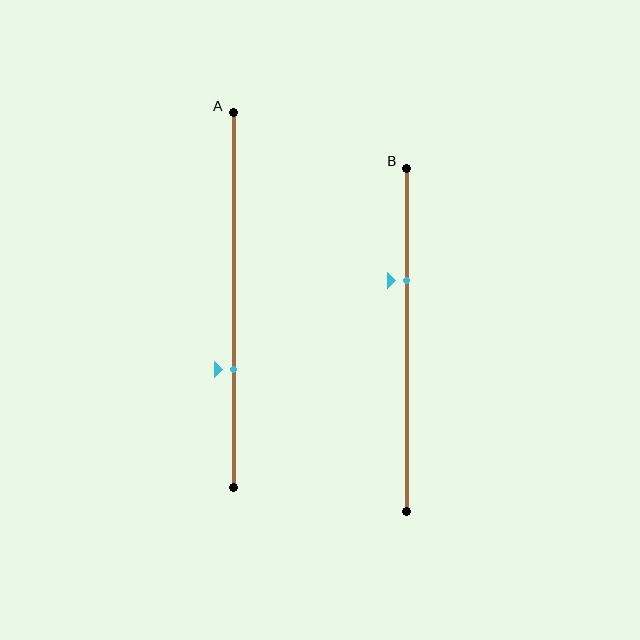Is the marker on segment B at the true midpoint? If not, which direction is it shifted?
No, the marker on segment B is shifted upward by about 17% of the segment length.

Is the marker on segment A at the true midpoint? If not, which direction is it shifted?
No, the marker on segment A is shifted downward by about 18% of the segment length.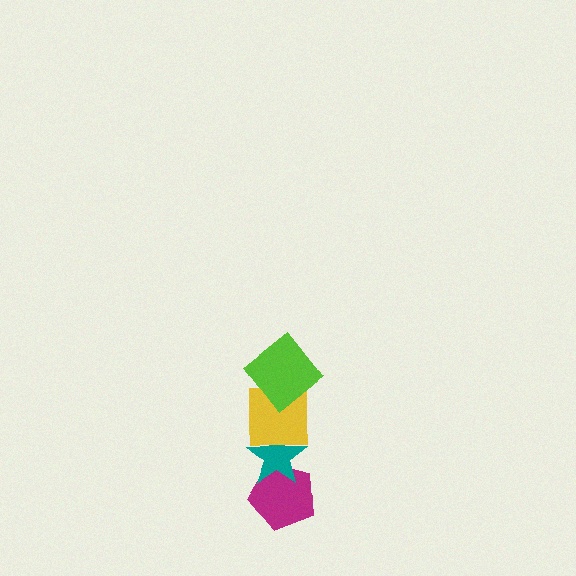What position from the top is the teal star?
The teal star is 3rd from the top.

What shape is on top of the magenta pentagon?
The teal star is on top of the magenta pentagon.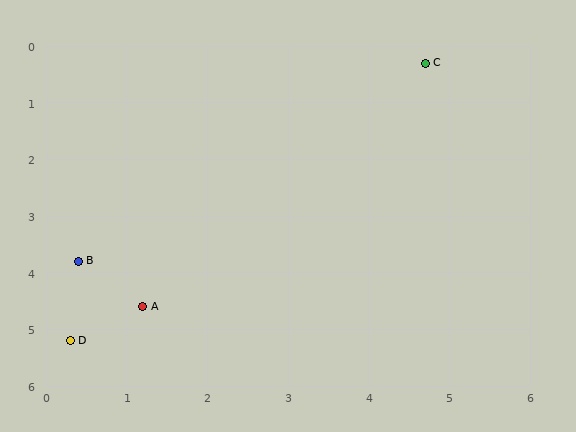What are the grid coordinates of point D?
Point D is at approximately (0.3, 5.2).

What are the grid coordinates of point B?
Point B is at approximately (0.4, 3.8).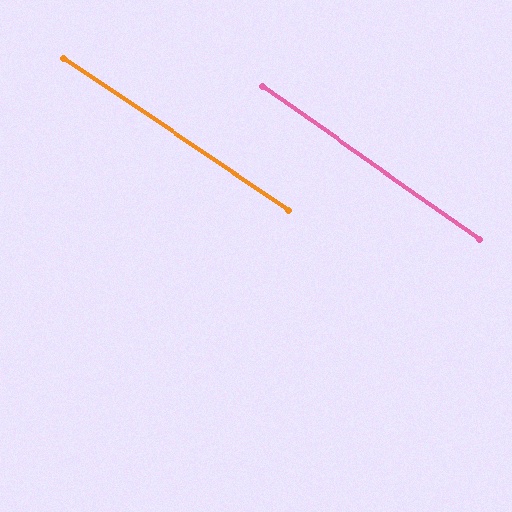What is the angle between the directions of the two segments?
Approximately 1 degree.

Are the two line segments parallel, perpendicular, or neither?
Parallel — their directions differ by only 1.2°.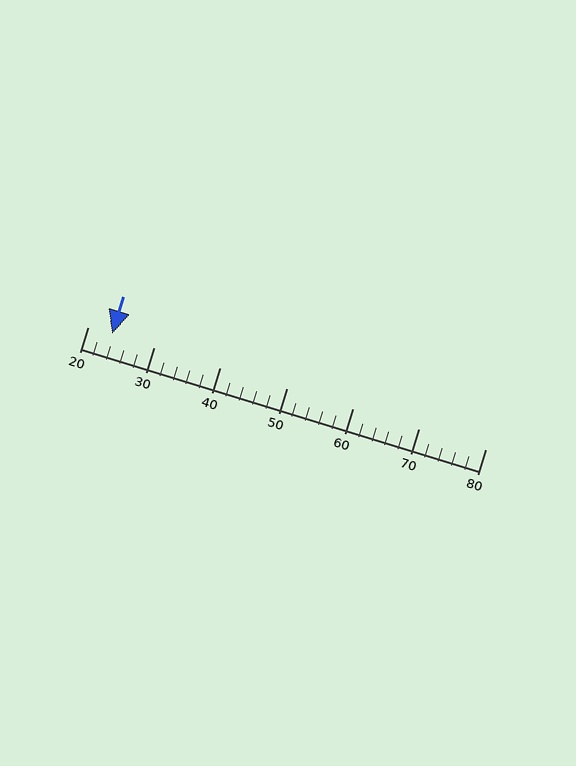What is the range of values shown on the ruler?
The ruler shows values from 20 to 80.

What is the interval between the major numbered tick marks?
The major tick marks are spaced 10 units apart.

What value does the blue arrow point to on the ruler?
The blue arrow points to approximately 24.